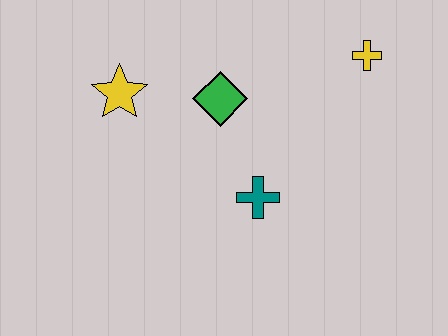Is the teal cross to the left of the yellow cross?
Yes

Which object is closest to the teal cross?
The green diamond is closest to the teal cross.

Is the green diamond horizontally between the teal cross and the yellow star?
Yes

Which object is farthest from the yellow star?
The yellow cross is farthest from the yellow star.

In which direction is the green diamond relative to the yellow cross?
The green diamond is to the left of the yellow cross.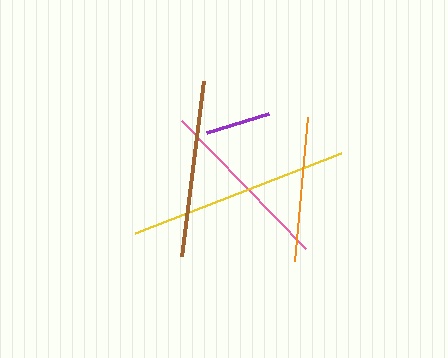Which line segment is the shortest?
The purple line is the shortest at approximately 66 pixels.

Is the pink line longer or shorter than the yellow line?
The yellow line is longer than the pink line.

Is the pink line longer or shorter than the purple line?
The pink line is longer than the purple line.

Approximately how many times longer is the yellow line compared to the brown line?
The yellow line is approximately 1.3 times the length of the brown line.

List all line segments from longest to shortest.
From longest to shortest: yellow, pink, brown, orange, purple.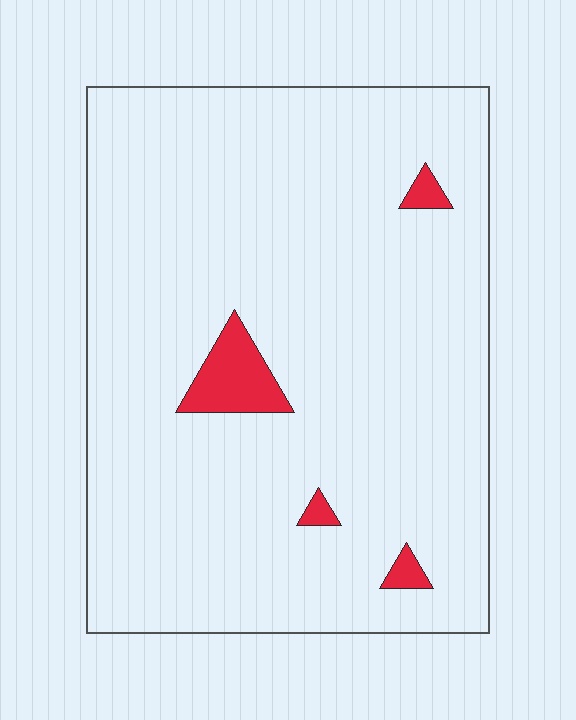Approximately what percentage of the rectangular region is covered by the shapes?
Approximately 5%.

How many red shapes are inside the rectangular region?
4.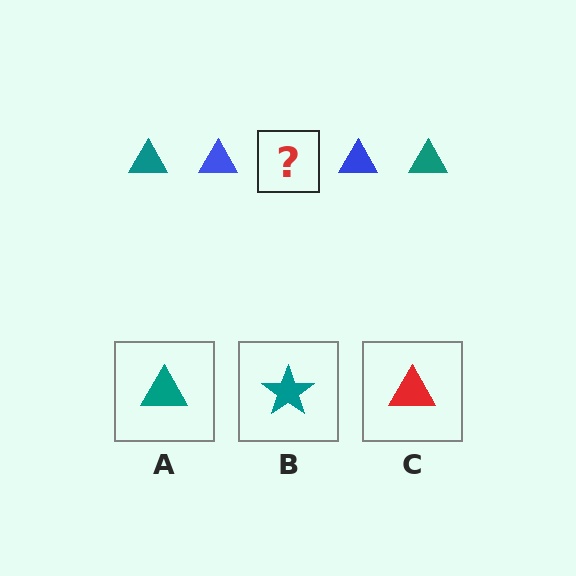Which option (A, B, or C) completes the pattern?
A.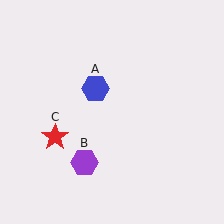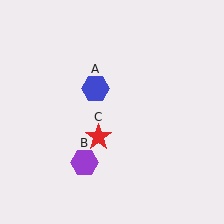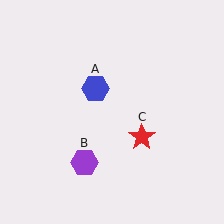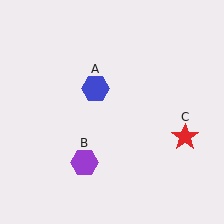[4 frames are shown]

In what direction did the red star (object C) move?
The red star (object C) moved right.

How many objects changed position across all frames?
1 object changed position: red star (object C).